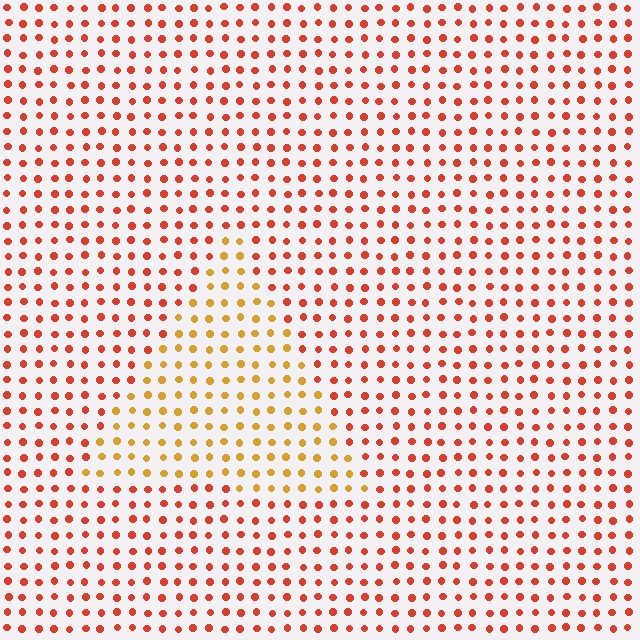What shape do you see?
I see a triangle.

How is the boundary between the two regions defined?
The boundary is defined purely by a slight shift in hue (about 35 degrees). Spacing, size, and orientation are identical on both sides.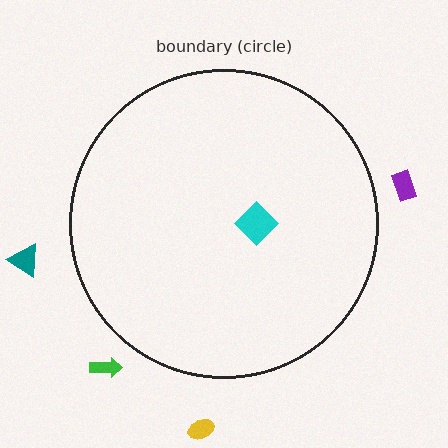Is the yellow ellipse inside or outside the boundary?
Outside.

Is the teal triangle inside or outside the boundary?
Outside.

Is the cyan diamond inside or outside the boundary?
Inside.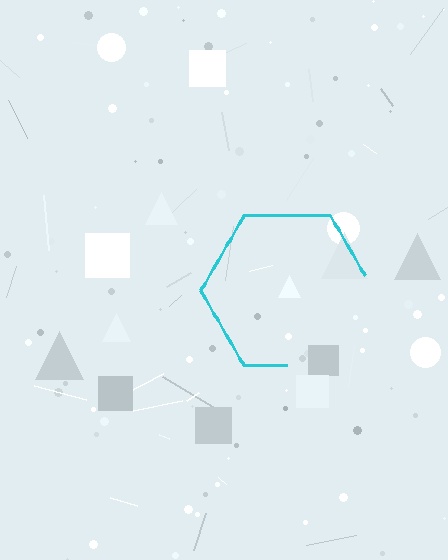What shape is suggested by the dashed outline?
The dashed outline suggests a hexagon.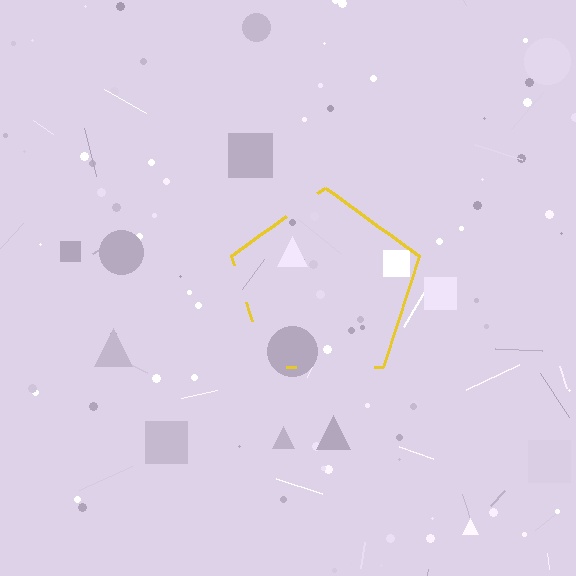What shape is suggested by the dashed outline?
The dashed outline suggests a pentagon.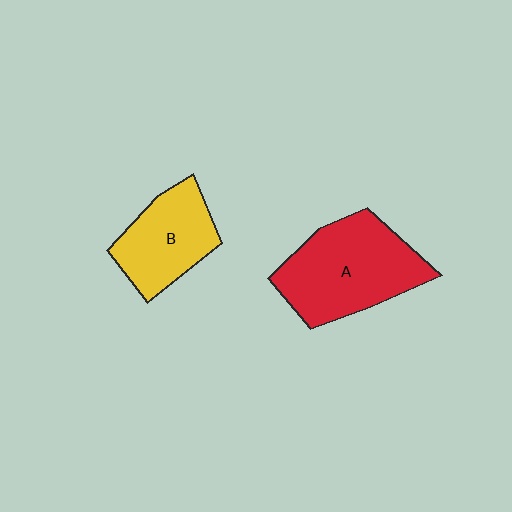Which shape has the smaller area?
Shape B (yellow).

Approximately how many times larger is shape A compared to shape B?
Approximately 1.5 times.